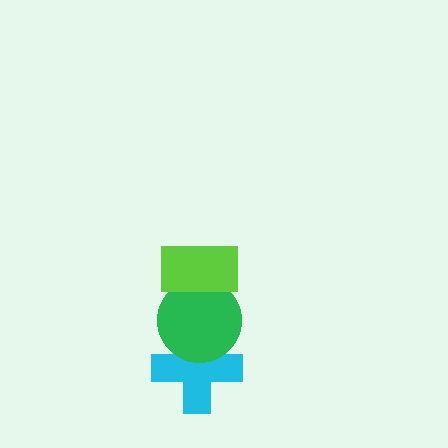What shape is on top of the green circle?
The lime rectangle is on top of the green circle.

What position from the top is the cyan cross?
The cyan cross is 3rd from the top.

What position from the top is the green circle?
The green circle is 2nd from the top.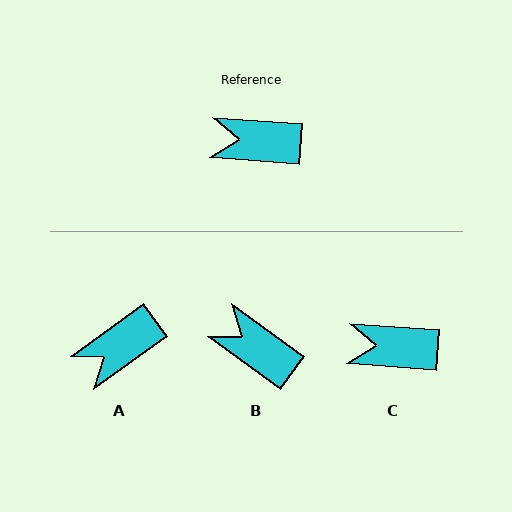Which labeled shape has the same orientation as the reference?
C.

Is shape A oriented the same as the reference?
No, it is off by about 40 degrees.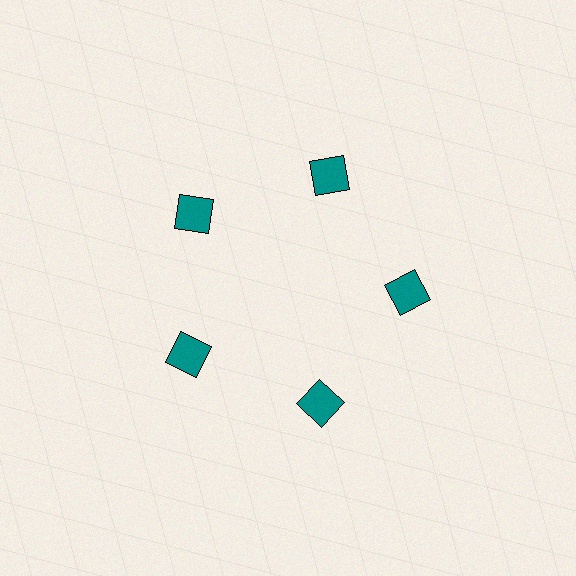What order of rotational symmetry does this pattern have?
This pattern has 5-fold rotational symmetry.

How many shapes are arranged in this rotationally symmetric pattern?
There are 5 shapes, arranged in 5 groups of 1.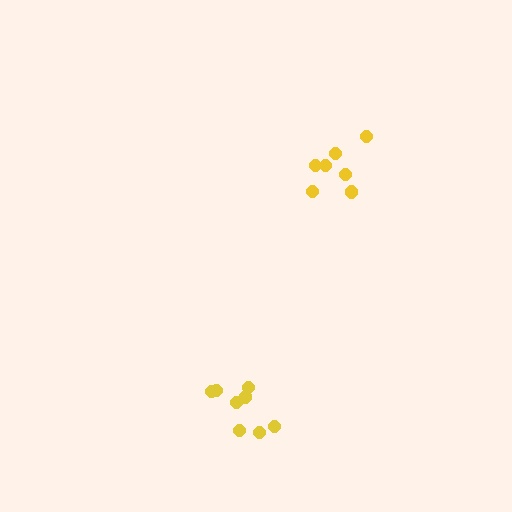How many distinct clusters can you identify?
There are 2 distinct clusters.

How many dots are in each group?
Group 1: 8 dots, Group 2: 7 dots (15 total).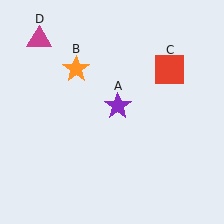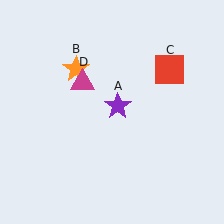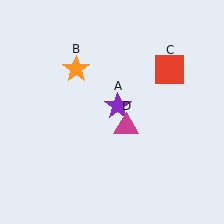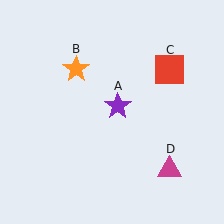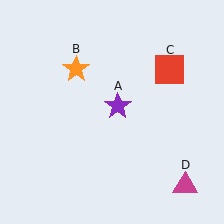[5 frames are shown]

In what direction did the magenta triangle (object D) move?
The magenta triangle (object D) moved down and to the right.